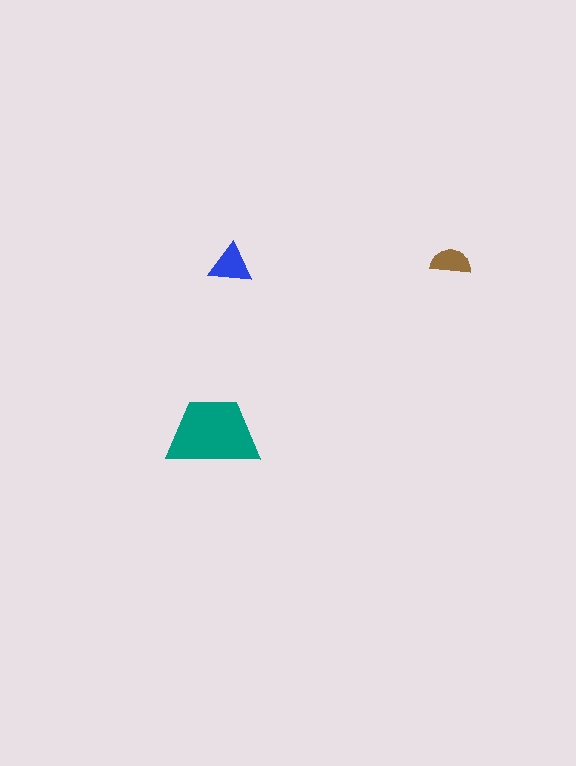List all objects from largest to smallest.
The teal trapezoid, the blue triangle, the brown semicircle.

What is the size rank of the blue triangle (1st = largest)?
2nd.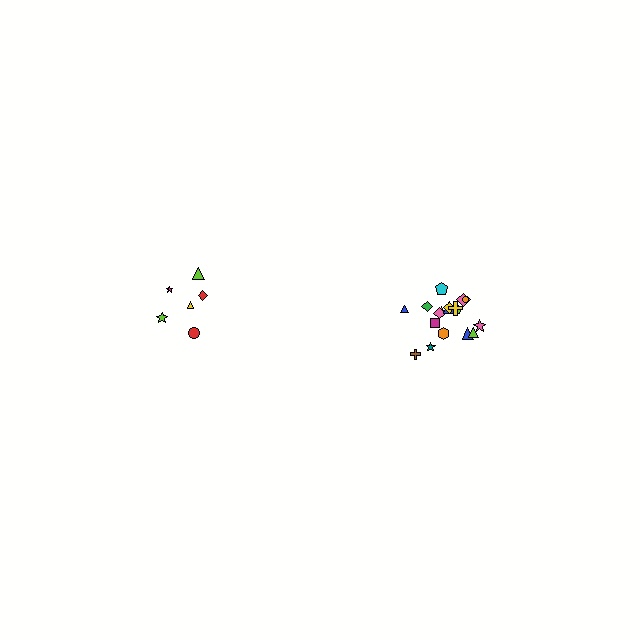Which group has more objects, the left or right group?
The right group.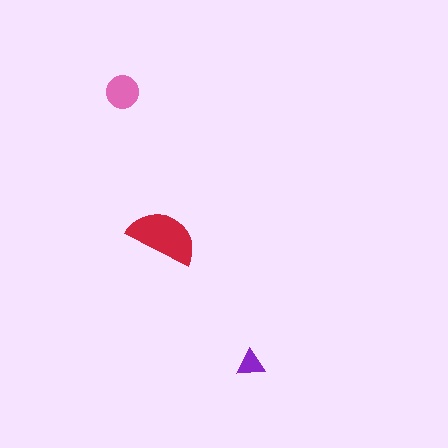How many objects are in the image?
There are 3 objects in the image.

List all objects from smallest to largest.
The purple triangle, the pink circle, the red semicircle.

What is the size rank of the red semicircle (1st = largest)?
1st.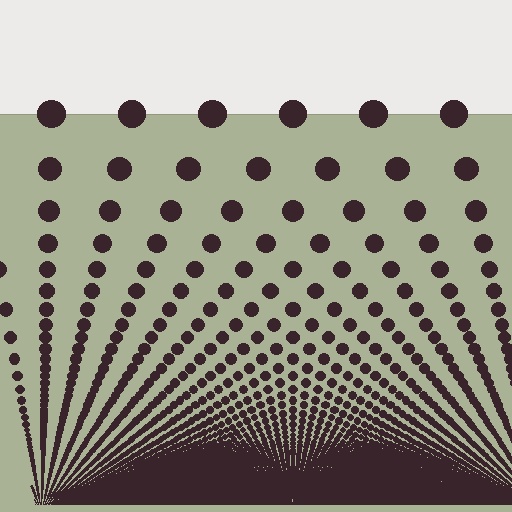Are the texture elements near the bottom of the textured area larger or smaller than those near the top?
Smaller. The gradient is inverted — elements near the bottom are smaller and denser.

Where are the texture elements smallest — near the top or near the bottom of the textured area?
Near the bottom.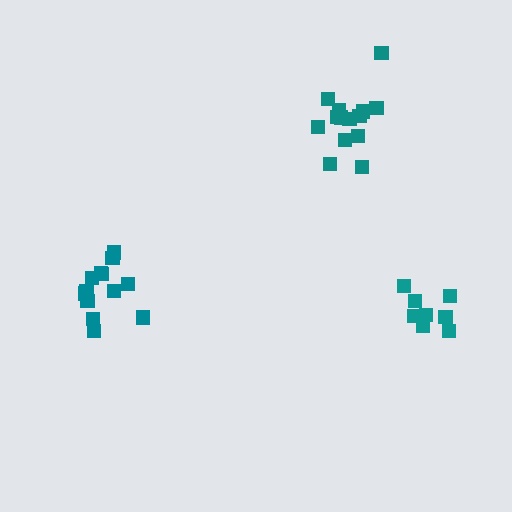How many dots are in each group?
Group 1: 14 dots, Group 2: 14 dots, Group 3: 8 dots (36 total).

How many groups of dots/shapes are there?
There are 3 groups.